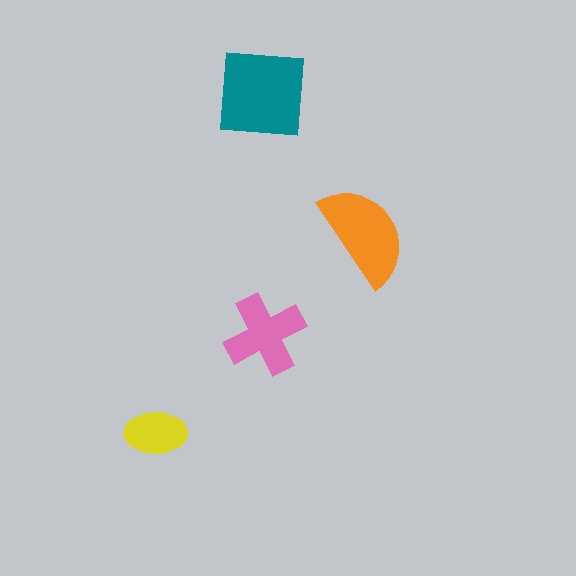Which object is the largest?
The teal square.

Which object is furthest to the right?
The orange semicircle is rightmost.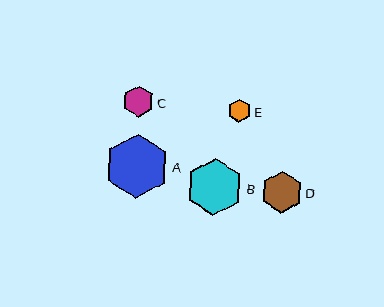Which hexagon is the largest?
Hexagon A is the largest with a size of approximately 64 pixels.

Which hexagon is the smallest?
Hexagon E is the smallest with a size of approximately 23 pixels.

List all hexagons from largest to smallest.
From largest to smallest: A, B, D, C, E.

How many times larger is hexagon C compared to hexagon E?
Hexagon C is approximately 1.4 times the size of hexagon E.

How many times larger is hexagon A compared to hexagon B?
Hexagon A is approximately 1.1 times the size of hexagon B.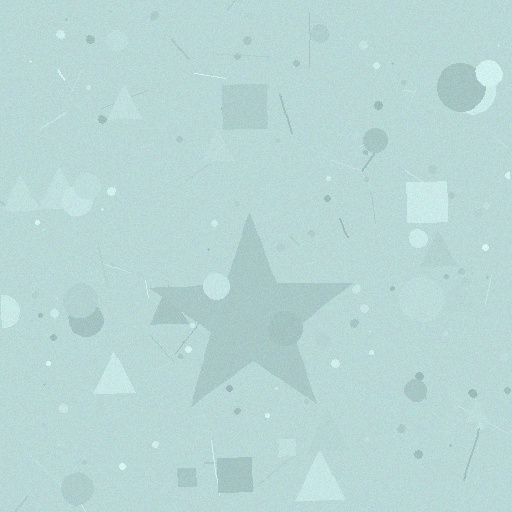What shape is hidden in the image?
A star is hidden in the image.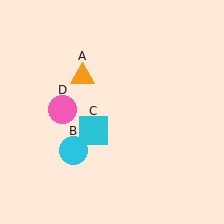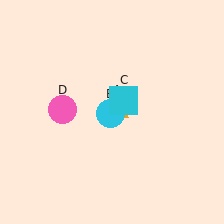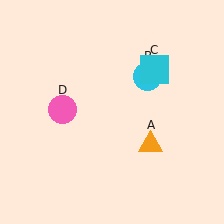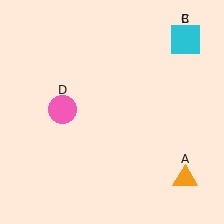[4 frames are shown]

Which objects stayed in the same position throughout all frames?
Pink circle (object D) remained stationary.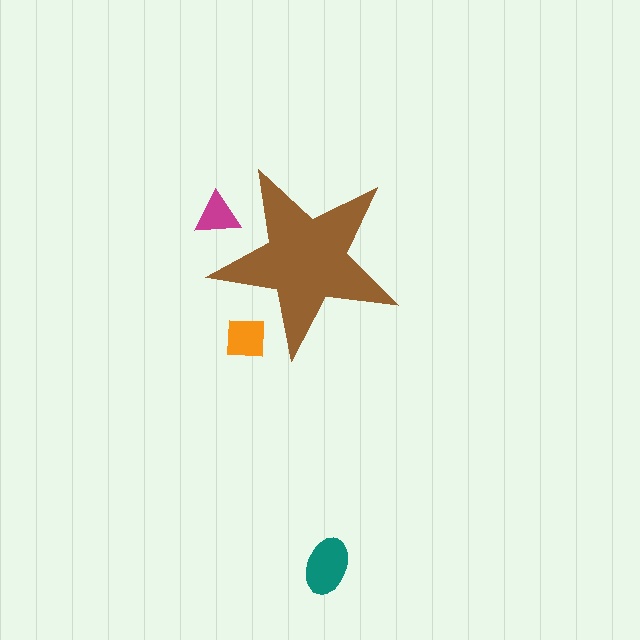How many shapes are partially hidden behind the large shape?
2 shapes are partially hidden.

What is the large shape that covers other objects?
A brown star.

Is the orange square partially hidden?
Yes, the orange square is partially hidden behind the brown star.